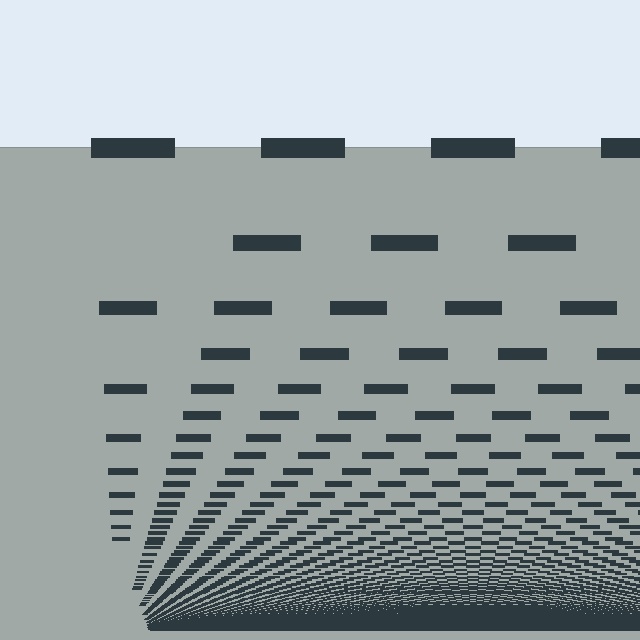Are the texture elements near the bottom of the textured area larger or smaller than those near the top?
Smaller. The gradient is inverted — elements near the bottom are smaller and denser.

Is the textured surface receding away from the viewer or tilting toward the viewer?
The surface appears to tilt toward the viewer. Texture elements get larger and sparser toward the top.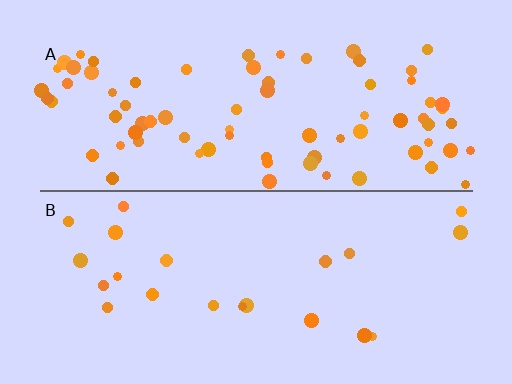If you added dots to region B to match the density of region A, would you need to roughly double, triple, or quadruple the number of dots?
Approximately quadruple.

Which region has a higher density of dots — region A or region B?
A (the top).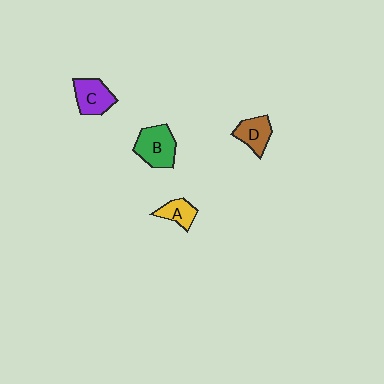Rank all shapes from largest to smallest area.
From largest to smallest: B (green), C (purple), D (brown), A (yellow).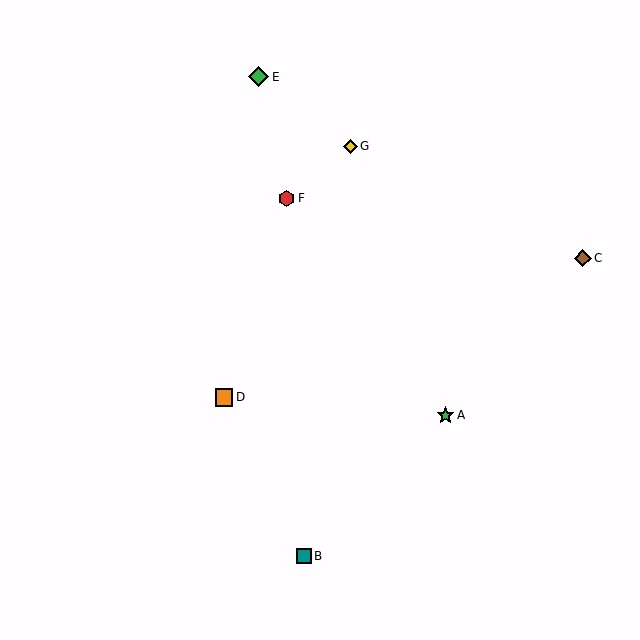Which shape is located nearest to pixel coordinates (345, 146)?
The yellow diamond (labeled G) at (350, 146) is nearest to that location.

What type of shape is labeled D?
Shape D is an orange square.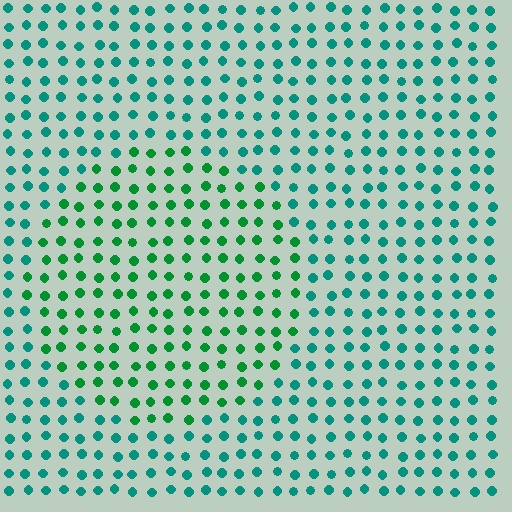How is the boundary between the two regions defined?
The boundary is defined purely by a slight shift in hue (about 33 degrees). Spacing, size, and orientation are identical on both sides.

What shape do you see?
I see a circle.